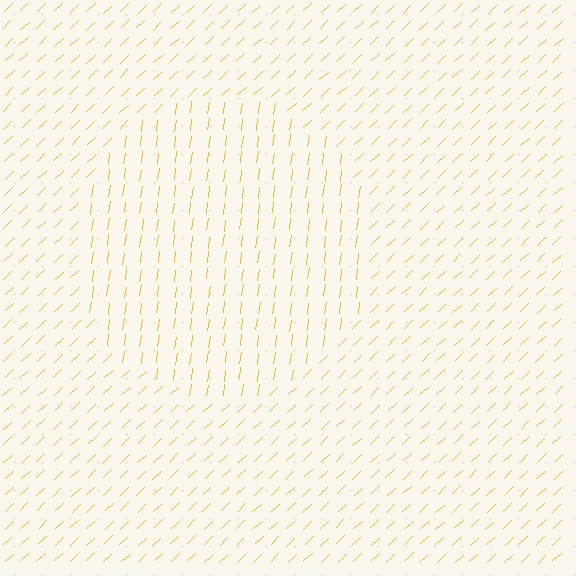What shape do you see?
I see a circle.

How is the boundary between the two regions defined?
The boundary is defined purely by a change in line orientation (approximately 39 degrees difference). All lines are the same color and thickness.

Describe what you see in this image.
The image is filled with small yellow line segments. A circle region in the image has lines oriented differently from the surrounding lines, creating a visible texture boundary.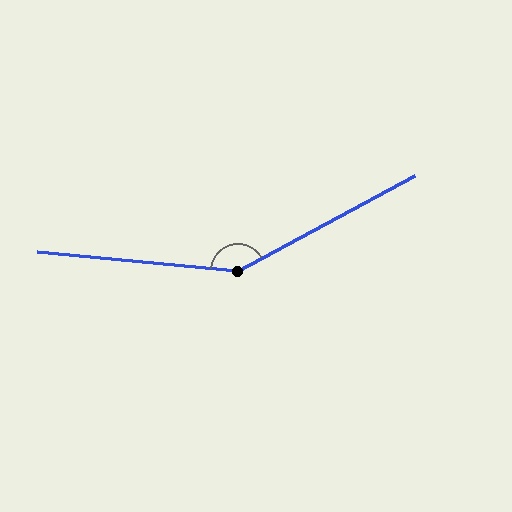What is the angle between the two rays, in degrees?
Approximately 146 degrees.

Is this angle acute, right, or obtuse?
It is obtuse.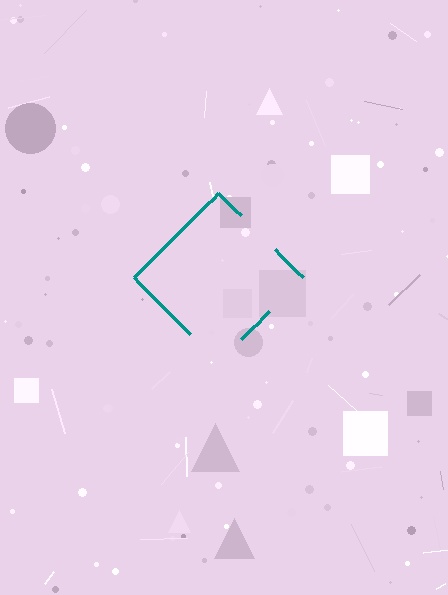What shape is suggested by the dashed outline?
The dashed outline suggests a diamond.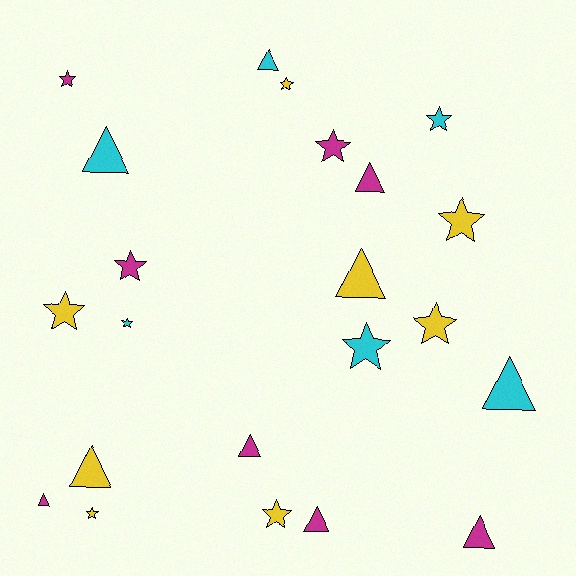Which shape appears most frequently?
Star, with 12 objects.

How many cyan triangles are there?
There are 3 cyan triangles.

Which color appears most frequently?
Yellow, with 8 objects.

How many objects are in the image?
There are 22 objects.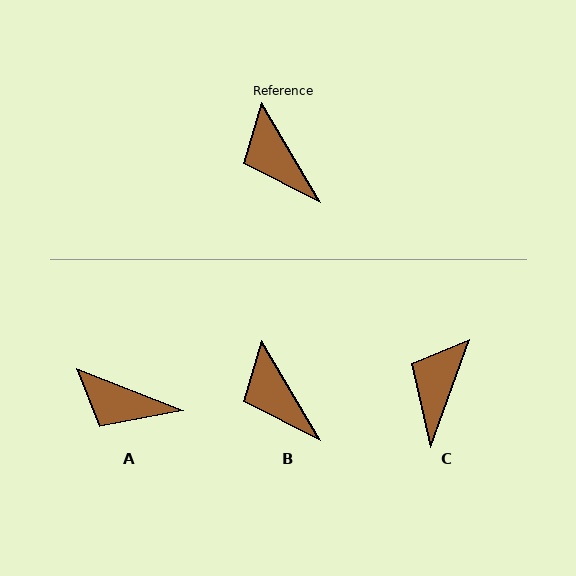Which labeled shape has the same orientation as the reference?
B.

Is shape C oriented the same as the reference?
No, it is off by about 51 degrees.